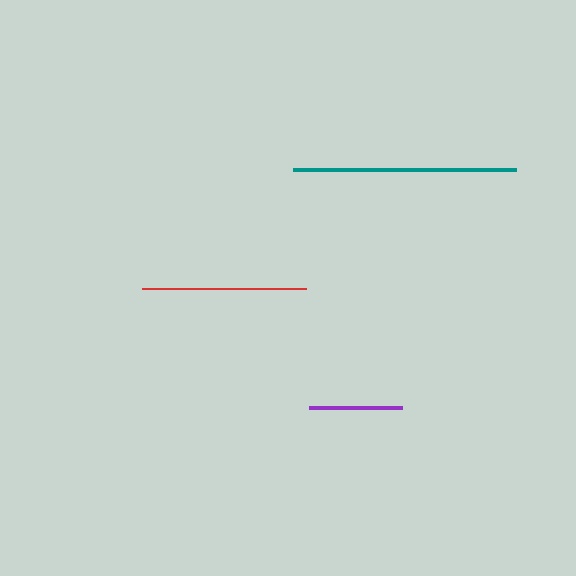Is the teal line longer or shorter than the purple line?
The teal line is longer than the purple line.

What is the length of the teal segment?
The teal segment is approximately 223 pixels long.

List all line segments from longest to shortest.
From longest to shortest: teal, red, purple.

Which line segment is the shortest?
The purple line is the shortest at approximately 93 pixels.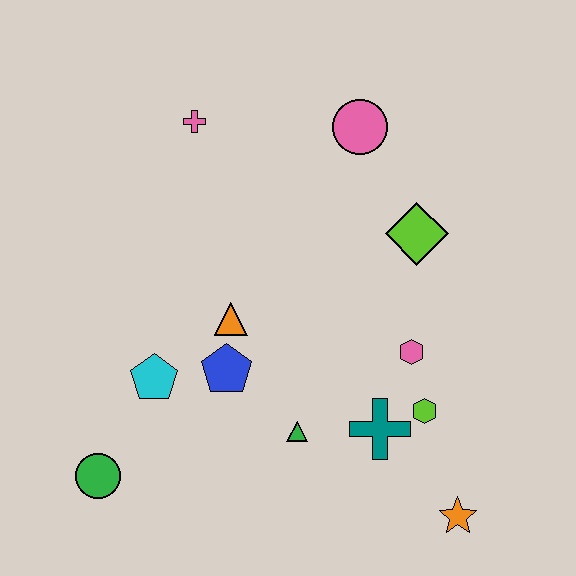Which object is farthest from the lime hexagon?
The pink cross is farthest from the lime hexagon.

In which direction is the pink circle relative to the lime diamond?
The pink circle is above the lime diamond.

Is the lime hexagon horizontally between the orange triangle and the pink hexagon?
No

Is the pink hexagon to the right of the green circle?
Yes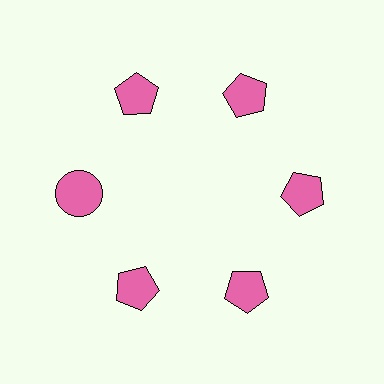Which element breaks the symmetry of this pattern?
The pink circle at roughly the 9 o'clock position breaks the symmetry. All other shapes are pink pentagons.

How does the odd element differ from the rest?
It has a different shape: circle instead of pentagon.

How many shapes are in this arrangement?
There are 6 shapes arranged in a ring pattern.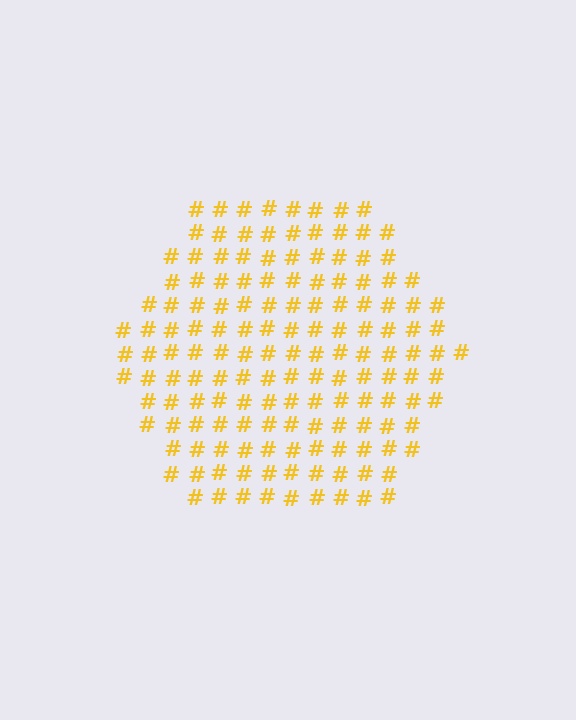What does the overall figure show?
The overall figure shows a hexagon.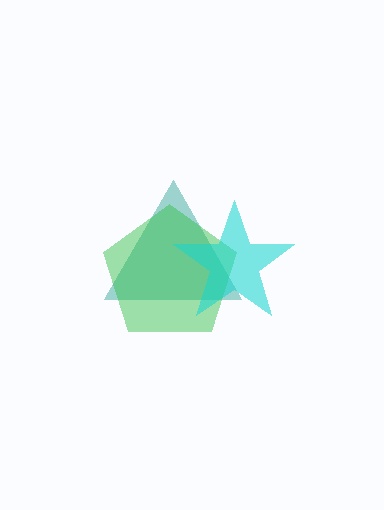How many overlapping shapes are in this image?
There are 3 overlapping shapes in the image.